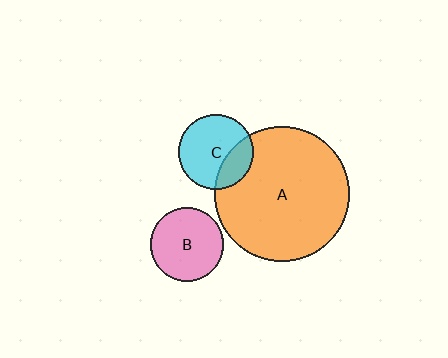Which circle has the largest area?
Circle A (orange).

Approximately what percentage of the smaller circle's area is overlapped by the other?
Approximately 30%.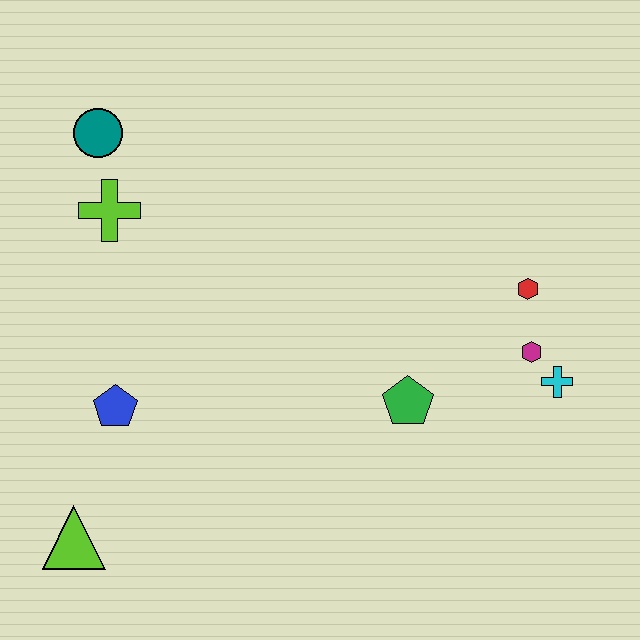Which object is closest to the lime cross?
The teal circle is closest to the lime cross.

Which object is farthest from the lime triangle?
The red hexagon is farthest from the lime triangle.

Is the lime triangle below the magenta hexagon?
Yes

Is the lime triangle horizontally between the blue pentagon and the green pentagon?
No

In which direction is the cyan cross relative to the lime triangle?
The cyan cross is to the right of the lime triangle.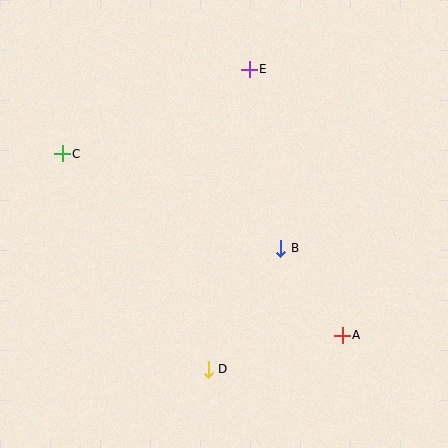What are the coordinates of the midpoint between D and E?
The midpoint between D and E is at (229, 219).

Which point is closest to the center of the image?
Point B at (281, 248) is closest to the center.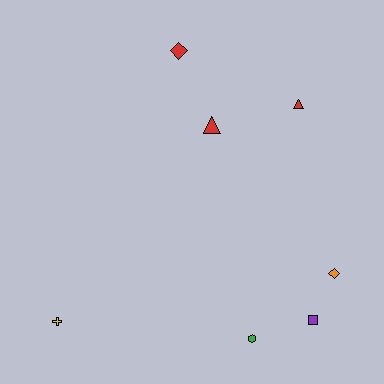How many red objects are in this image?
There are 3 red objects.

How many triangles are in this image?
There are 2 triangles.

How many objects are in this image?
There are 7 objects.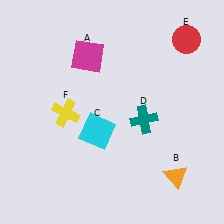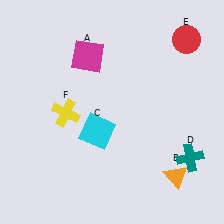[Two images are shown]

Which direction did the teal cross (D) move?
The teal cross (D) moved right.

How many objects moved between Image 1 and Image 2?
1 object moved between the two images.